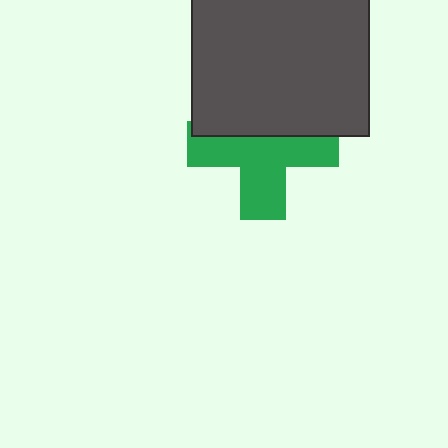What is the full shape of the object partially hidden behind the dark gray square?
The partially hidden object is a green cross.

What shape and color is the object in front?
The object in front is a dark gray square.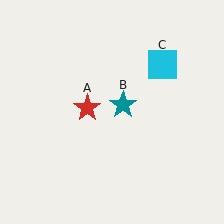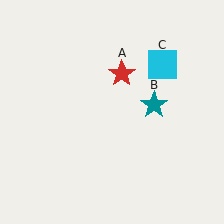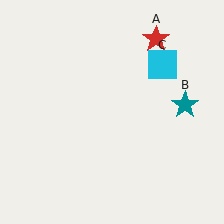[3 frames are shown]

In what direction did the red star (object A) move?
The red star (object A) moved up and to the right.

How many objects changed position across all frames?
2 objects changed position: red star (object A), teal star (object B).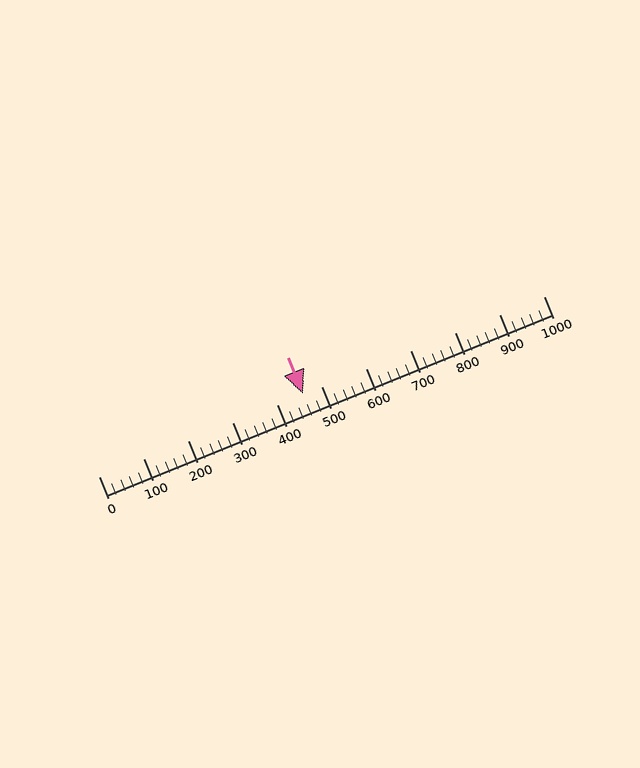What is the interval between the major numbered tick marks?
The major tick marks are spaced 100 units apart.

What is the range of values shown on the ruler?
The ruler shows values from 0 to 1000.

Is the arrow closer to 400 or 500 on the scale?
The arrow is closer to 500.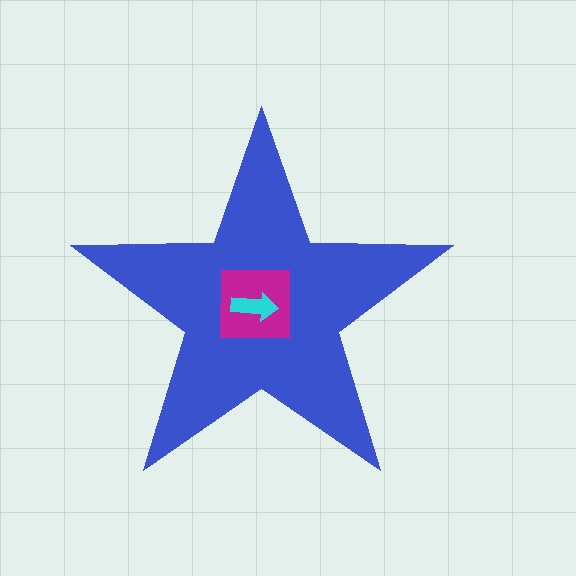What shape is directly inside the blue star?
The magenta square.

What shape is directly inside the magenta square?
The cyan arrow.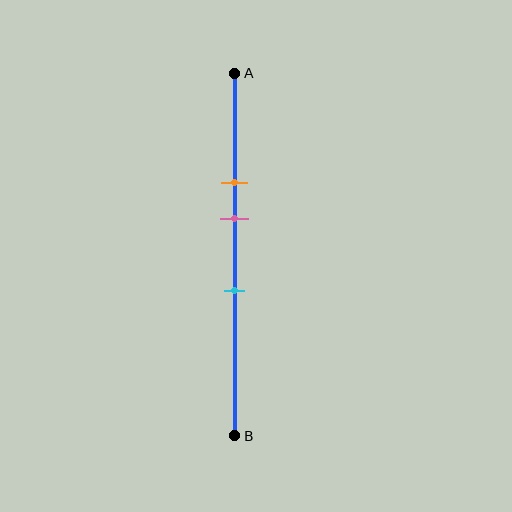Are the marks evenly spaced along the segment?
Yes, the marks are approximately evenly spaced.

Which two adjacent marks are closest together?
The orange and pink marks are the closest adjacent pair.